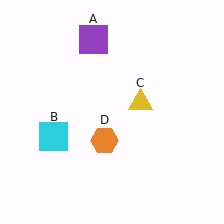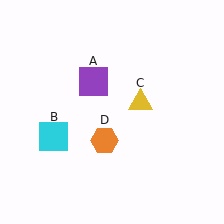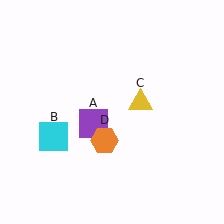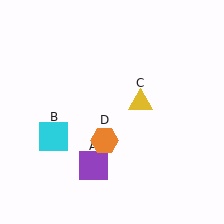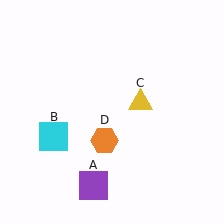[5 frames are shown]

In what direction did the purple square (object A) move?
The purple square (object A) moved down.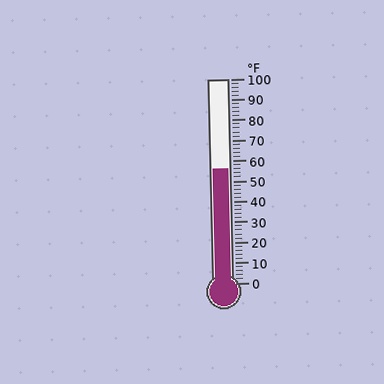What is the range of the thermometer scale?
The thermometer scale ranges from 0°F to 100°F.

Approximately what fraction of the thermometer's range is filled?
The thermometer is filled to approximately 55% of its range.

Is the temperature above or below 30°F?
The temperature is above 30°F.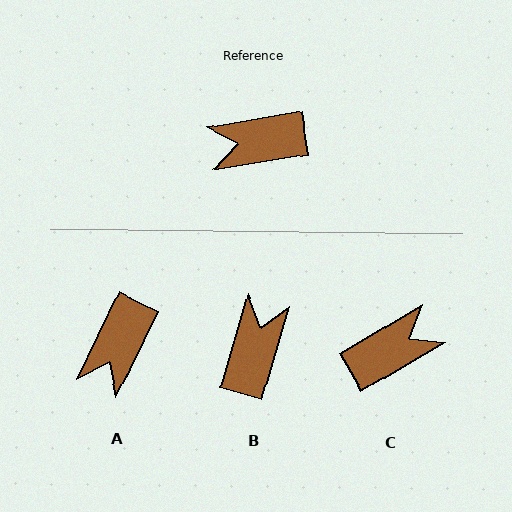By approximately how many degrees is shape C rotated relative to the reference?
Approximately 159 degrees clockwise.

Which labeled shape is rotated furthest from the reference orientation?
C, about 159 degrees away.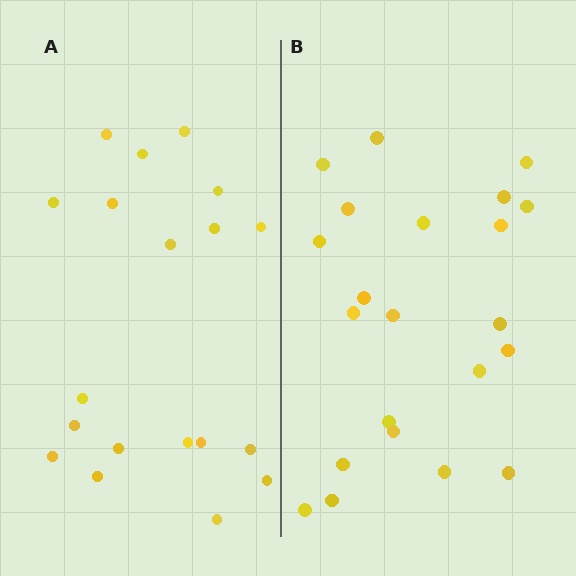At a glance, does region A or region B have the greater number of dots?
Region B (the right region) has more dots.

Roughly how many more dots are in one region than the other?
Region B has just a few more — roughly 2 or 3 more dots than region A.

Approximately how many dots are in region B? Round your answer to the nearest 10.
About 20 dots. (The exact count is 22, which rounds to 20.)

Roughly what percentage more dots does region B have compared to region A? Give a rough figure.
About 15% more.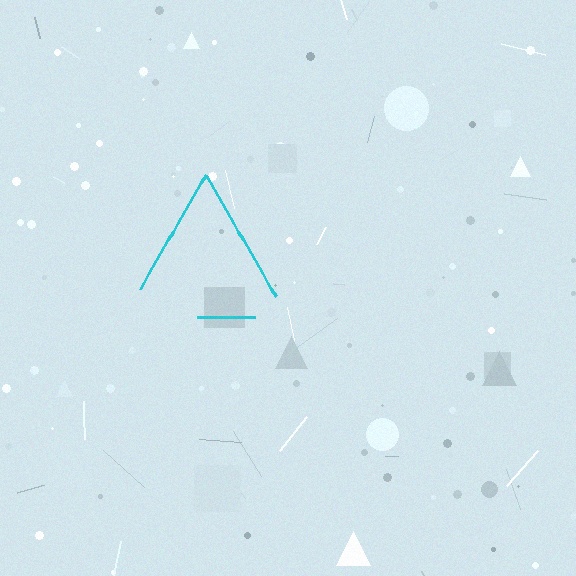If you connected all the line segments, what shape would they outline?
They would outline a triangle.